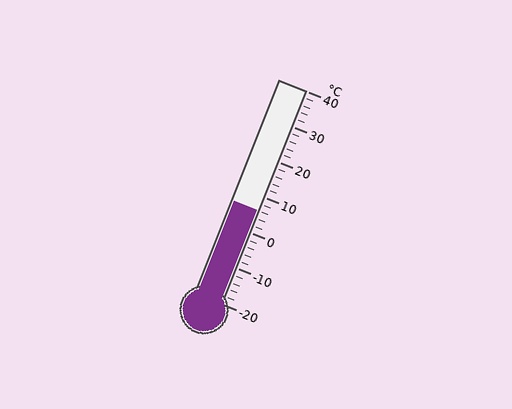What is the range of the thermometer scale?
The thermometer scale ranges from -20°C to 40°C.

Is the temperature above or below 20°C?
The temperature is below 20°C.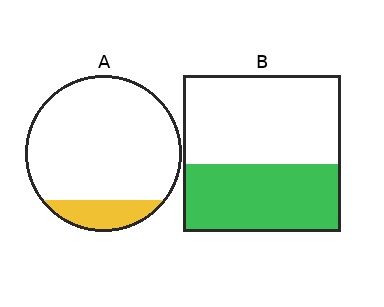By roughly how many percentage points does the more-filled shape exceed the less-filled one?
By roughly 30 percentage points (B over A).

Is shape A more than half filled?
No.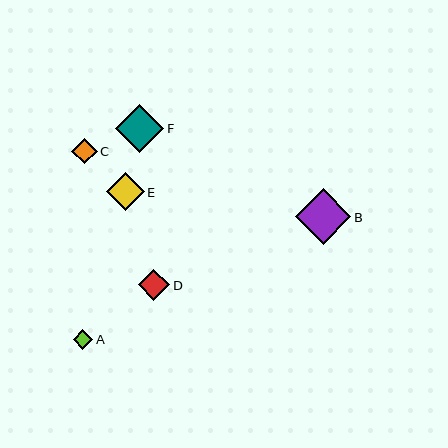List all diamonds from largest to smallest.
From largest to smallest: B, F, E, D, C, A.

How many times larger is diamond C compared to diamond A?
Diamond C is approximately 1.3 times the size of diamond A.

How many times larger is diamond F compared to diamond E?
Diamond F is approximately 1.3 times the size of diamond E.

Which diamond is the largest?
Diamond B is the largest with a size of approximately 56 pixels.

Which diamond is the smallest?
Diamond A is the smallest with a size of approximately 19 pixels.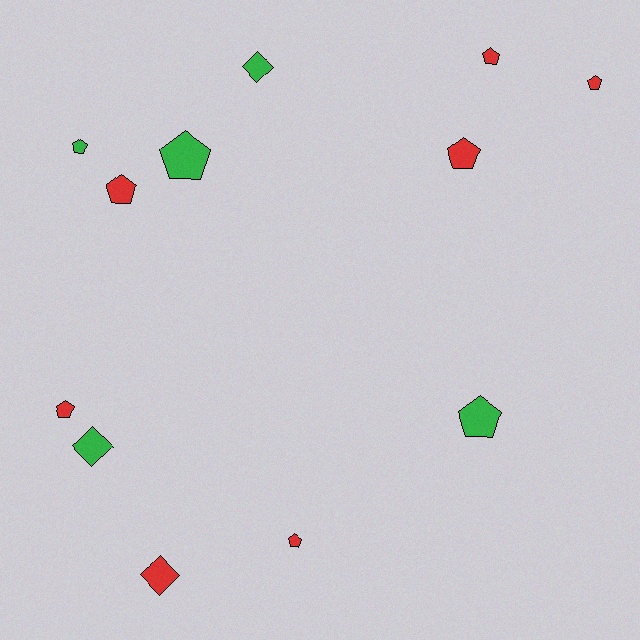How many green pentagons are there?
There are 3 green pentagons.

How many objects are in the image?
There are 12 objects.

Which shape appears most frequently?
Pentagon, with 9 objects.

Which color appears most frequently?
Red, with 7 objects.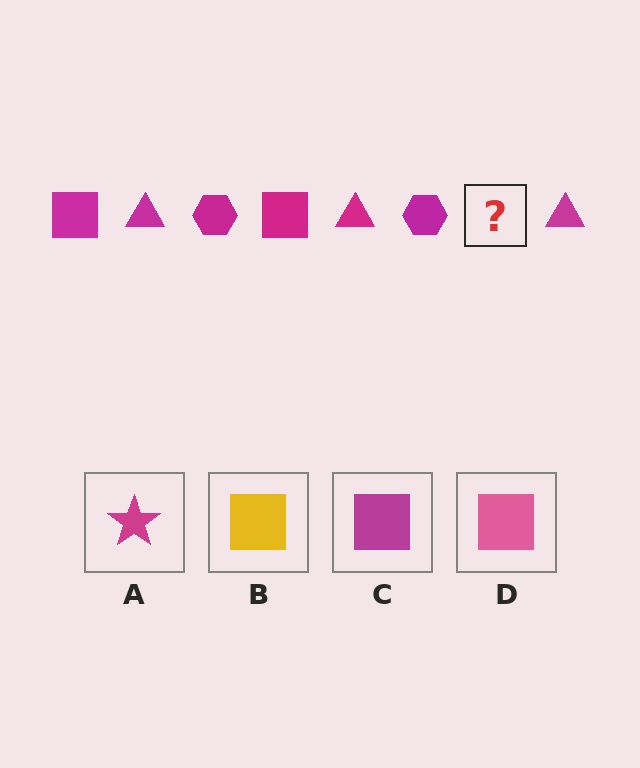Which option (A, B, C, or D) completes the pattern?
C.